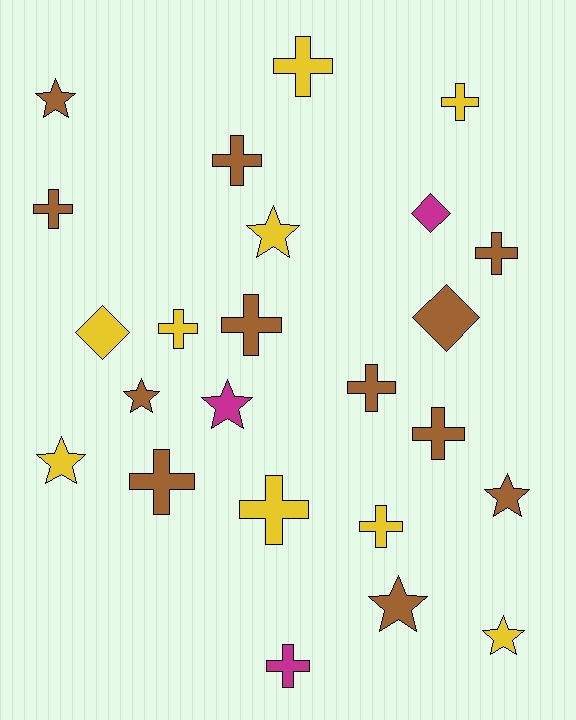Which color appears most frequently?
Brown, with 12 objects.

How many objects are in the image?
There are 24 objects.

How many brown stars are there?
There are 4 brown stars.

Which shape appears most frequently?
Cross, with 13 objects.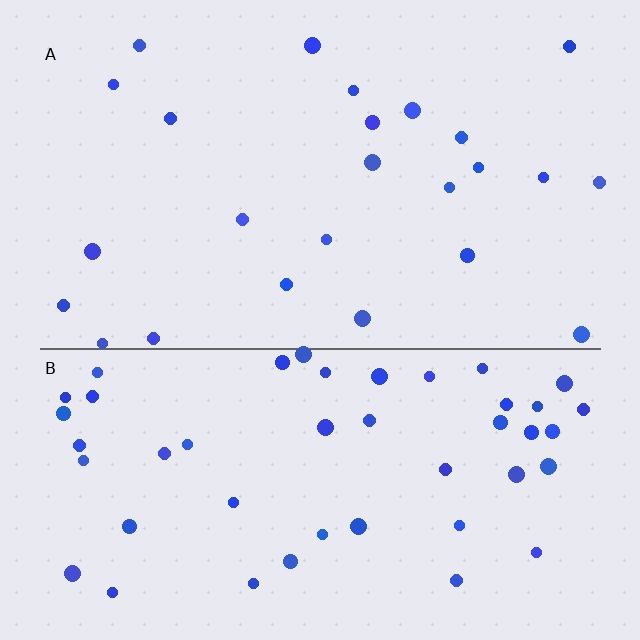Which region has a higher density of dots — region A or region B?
B (the bottom).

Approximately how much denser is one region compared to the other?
Approximately 1.9× — region B over region A.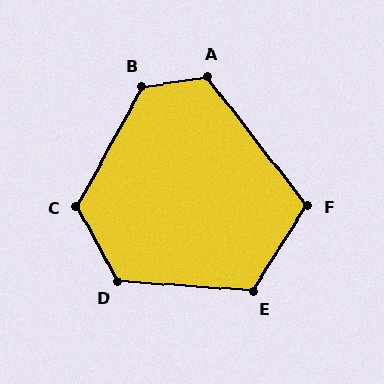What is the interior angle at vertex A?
Approximately 119 degrees (obtuse).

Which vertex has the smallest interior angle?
F, at approximately 110 degrees.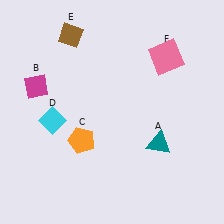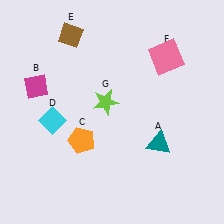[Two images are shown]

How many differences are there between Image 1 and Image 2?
There is 1 difference between the two images.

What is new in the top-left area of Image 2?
A lime star (G) was added in the top-left area of Image 2.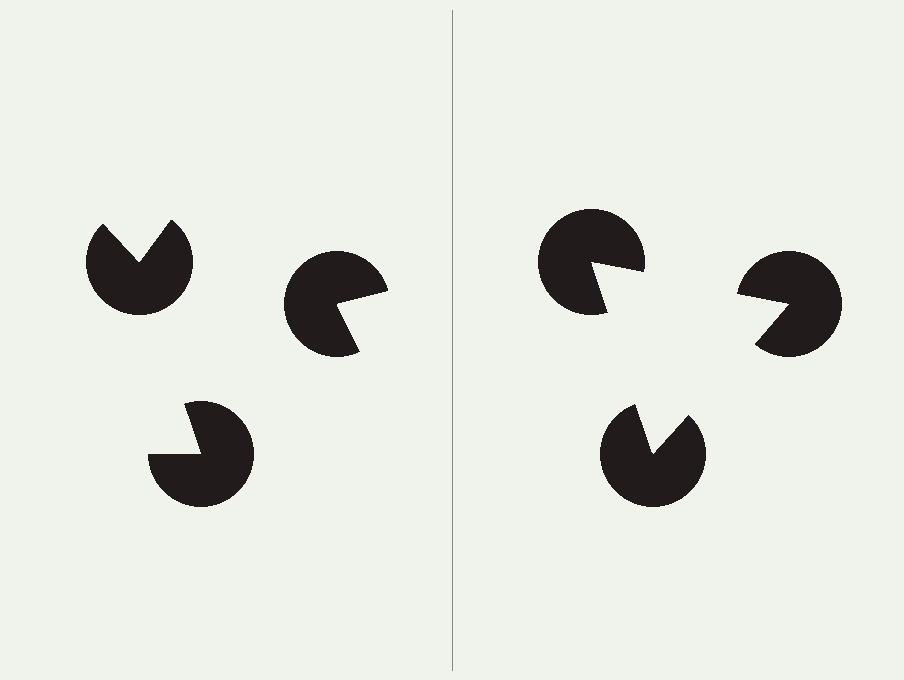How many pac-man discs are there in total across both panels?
6 — 3 on each side.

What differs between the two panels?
The pac-man discs are positioned identically on both sides; only the wedge orientations differ. On the right they align to a triangle; on the left they are misaligned.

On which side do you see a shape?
An illusory triangle appears on the right side. On the left side the wedge cuts are rotated, so no coherent shape forms.